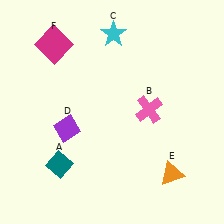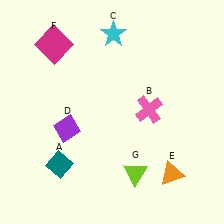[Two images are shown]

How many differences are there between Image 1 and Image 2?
There is 1 difference between the two images.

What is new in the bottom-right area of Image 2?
A lime triangle (G) was added in the bottom-right area of Image 2.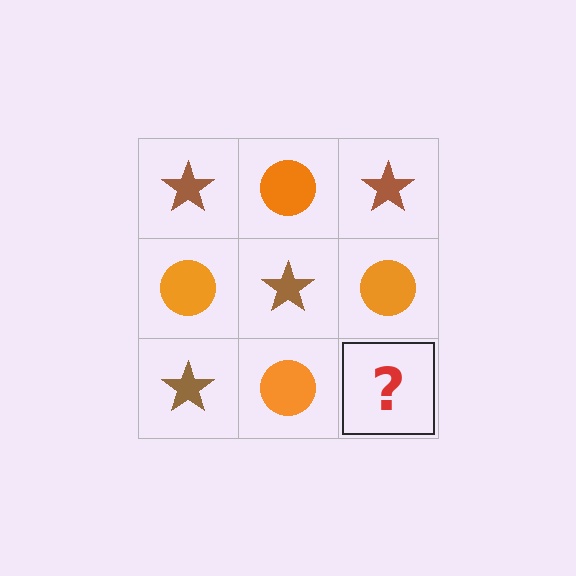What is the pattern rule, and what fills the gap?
The rule is that it alternates brown star and orange circle in a checkerboard pattern. The gap should be filled with a brown star.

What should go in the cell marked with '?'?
The missing cell should contain a brown star.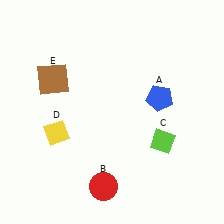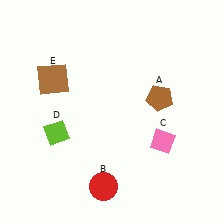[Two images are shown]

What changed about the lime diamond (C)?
In Image 1, C is lime. In Image 2, it changed to pink.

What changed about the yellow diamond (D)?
In Image 1, D is yellow. In Image 2, it changed to lime.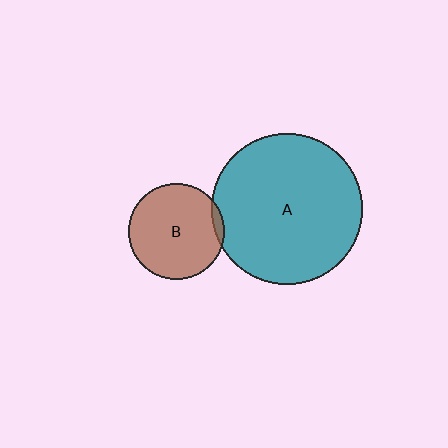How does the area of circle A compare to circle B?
Approximately 2.5 times.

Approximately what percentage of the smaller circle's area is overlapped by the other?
Approximately 5%.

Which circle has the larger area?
Circle A (teal).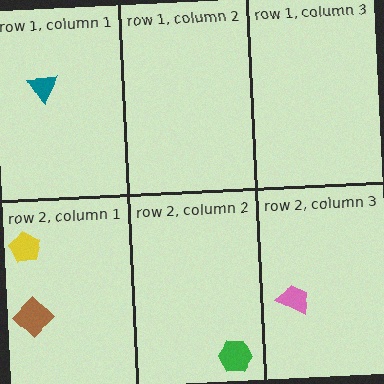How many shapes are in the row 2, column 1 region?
2.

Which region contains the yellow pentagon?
The row 2, column 1 region.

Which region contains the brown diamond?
The row 2, column 1 region.